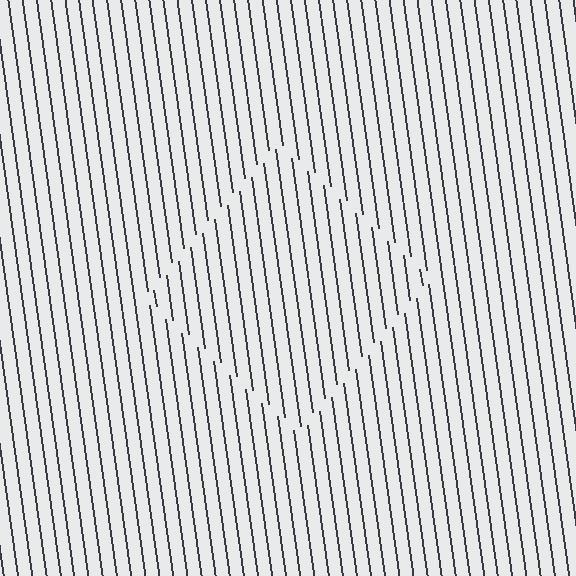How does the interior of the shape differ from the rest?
The interior of the shape contains the same grating, shifted by half a period — the contour is defined by the phase discontinuity where line-ends from the inner and outer gratings abut.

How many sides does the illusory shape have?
4 sides — the line-ends trace a square.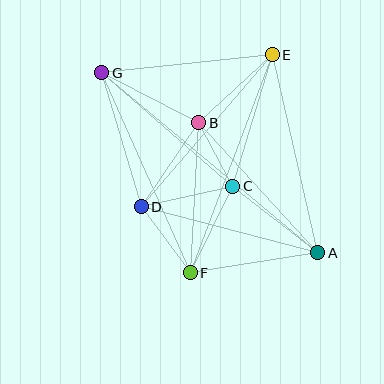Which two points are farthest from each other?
Points A and G are farthest from each other.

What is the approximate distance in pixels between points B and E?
The distance between B and E is approximately 100 pixels.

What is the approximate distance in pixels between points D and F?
The distance between D and F is approximately 82 pixels.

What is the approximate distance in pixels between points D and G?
The distance between D and G is approximately 139 pixels.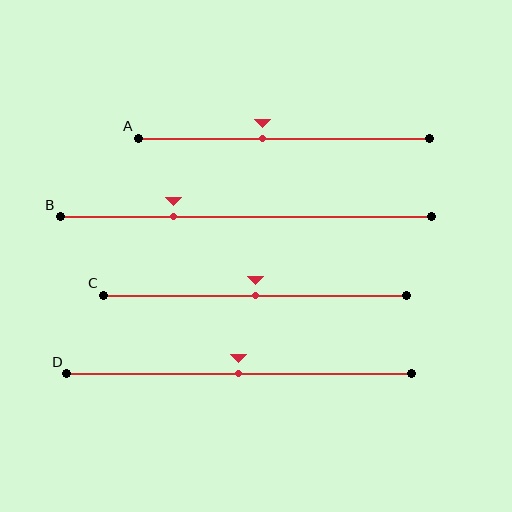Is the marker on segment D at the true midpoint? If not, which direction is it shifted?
Yes, the marker on segment D is at the true midpoint.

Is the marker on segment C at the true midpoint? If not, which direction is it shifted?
Yes, the marker on segment C is at the true midpoint.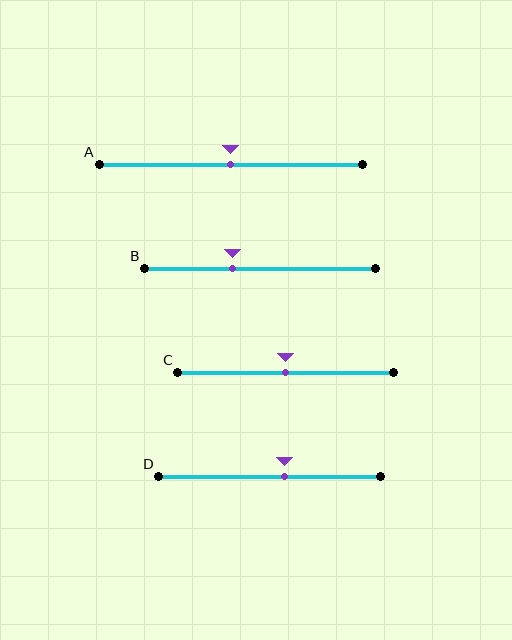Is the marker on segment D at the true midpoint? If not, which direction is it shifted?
No, the marker on segment D is shifted to the right by about 7% of the segment length.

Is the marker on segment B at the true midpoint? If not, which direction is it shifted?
No, the marker on segment B is shifted to the left by about 12% of the segment length.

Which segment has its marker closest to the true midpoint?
Segment A has its marker closest to the true midpoint.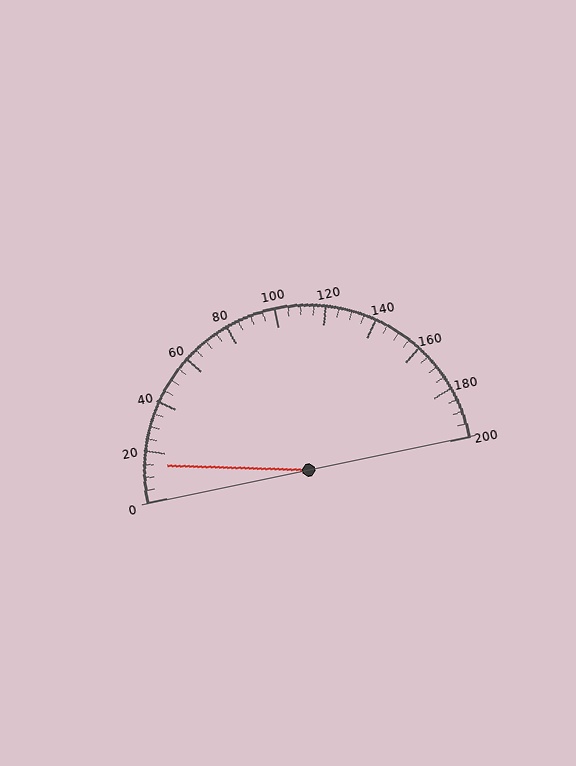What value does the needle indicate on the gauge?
The needle indicates approximately 15.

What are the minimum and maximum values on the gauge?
The gauge ranges from 0 to 200.